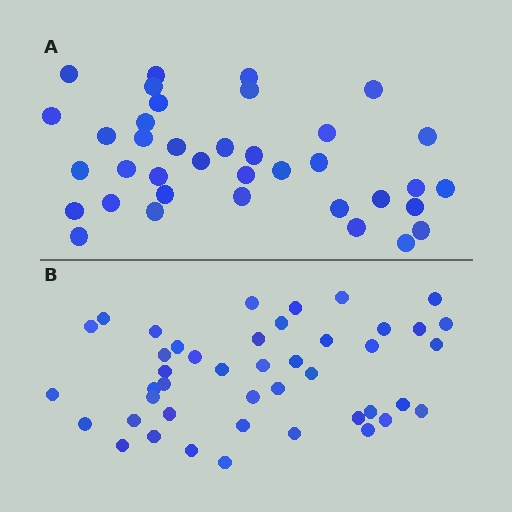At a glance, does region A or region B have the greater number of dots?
Region B (the bottom region) has more dots.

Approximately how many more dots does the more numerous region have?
Region B has roughly 8 or so more dots than region A.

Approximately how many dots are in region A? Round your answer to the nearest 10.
About 40 dots. (The exact count is 37, which rounds to 40.)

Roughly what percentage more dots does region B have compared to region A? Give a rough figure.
About 20% more.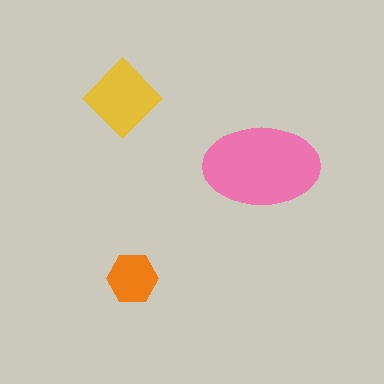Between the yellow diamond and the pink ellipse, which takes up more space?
The pink ellipse.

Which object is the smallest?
The orange hexagon.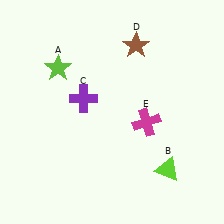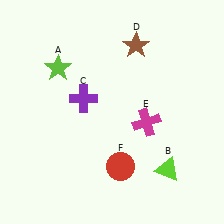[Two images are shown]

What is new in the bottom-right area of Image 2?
A red circle (F) was added in the bottom-right area of Image 2.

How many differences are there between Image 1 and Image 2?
There is 1 difference between the two images.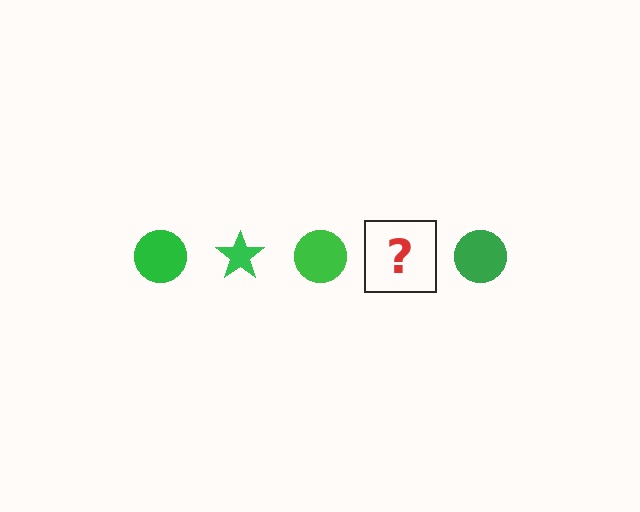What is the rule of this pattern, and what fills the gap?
The rule is that the pattern cycles through circle, star shapes in green. The gap should be filled with a green star.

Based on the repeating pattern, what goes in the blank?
The blank should be a green star.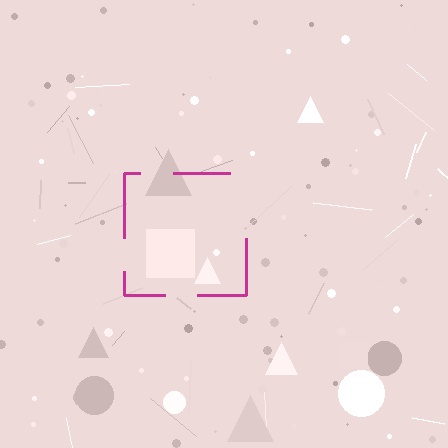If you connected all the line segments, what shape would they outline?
They would outline a square.